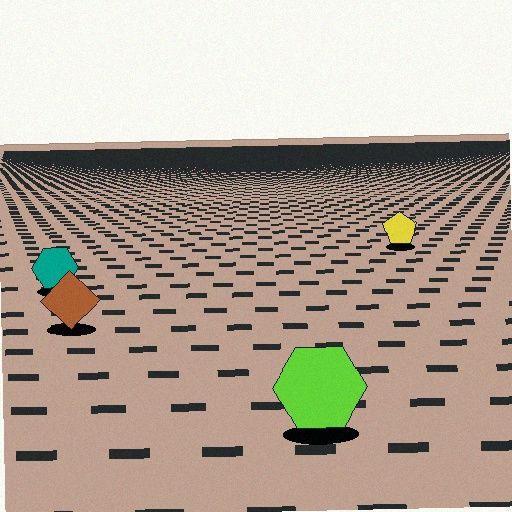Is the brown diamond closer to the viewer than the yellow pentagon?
Yes. The brown diamond is closer — you can tell from the texture gradient: the ground texture is coarser near it.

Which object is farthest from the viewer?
The yellow pentagon is farthest from the viewer. It appears smaller and the ground texture around it is denser.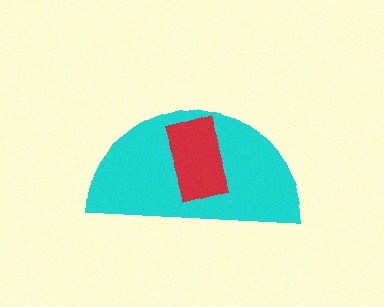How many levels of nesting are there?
2.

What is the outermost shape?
The cyan semicircle.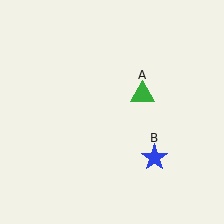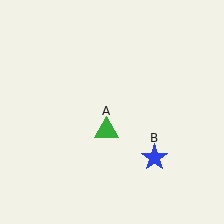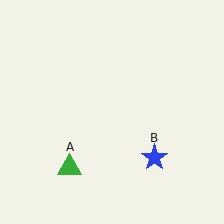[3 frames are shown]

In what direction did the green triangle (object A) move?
The green triangle (object A) moved down and to the left.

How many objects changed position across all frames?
1 object changed position: green triangle (object A).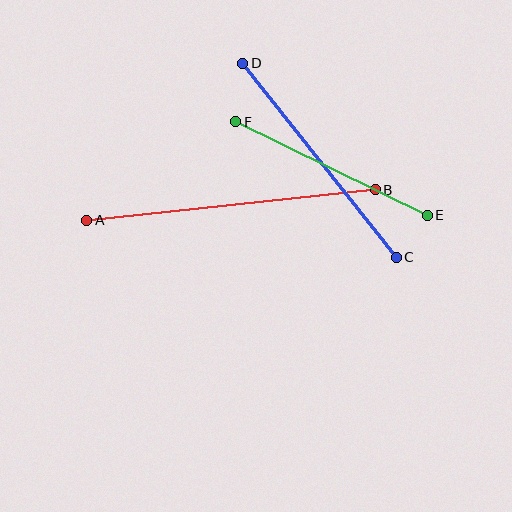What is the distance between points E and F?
The distance is approximately 213 pixels.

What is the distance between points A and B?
The distance is approximately 290 pixels.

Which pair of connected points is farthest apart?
Points A and B are farthest apart.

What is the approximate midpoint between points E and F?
The midpoint is at approximately (332, 168) pixels.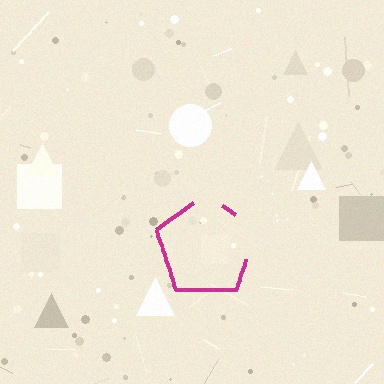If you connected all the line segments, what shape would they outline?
They would outline a pentagon.